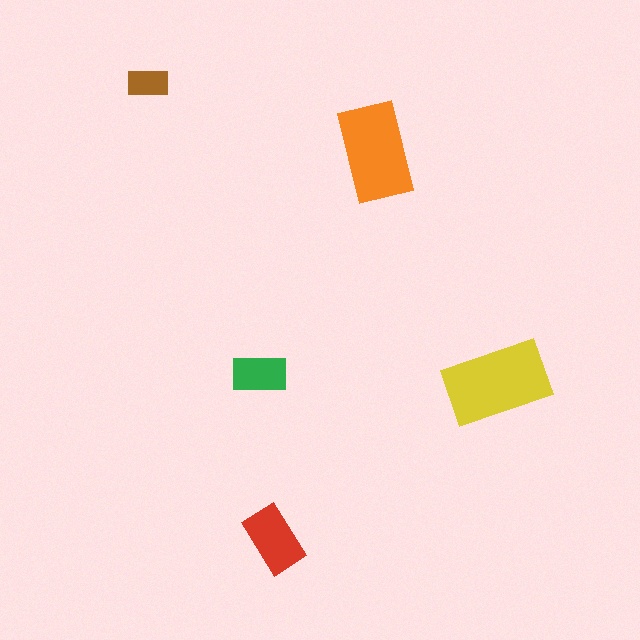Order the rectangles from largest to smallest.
the yellow one, the orange one, the red one, the green one, the brown one.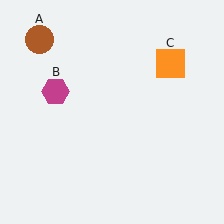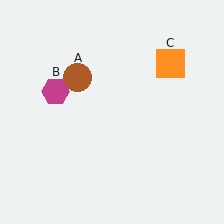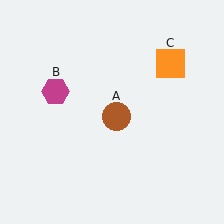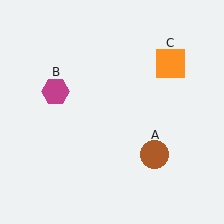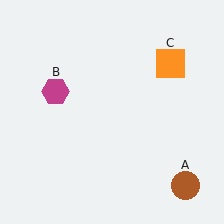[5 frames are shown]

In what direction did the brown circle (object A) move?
The brown circle (object A) moved down and to the right.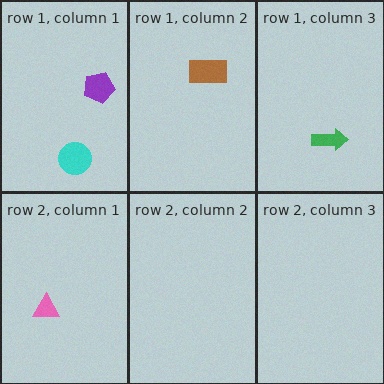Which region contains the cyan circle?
The row 1, column 1 region.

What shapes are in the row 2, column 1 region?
The pink triangle.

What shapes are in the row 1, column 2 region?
The brown rectangle.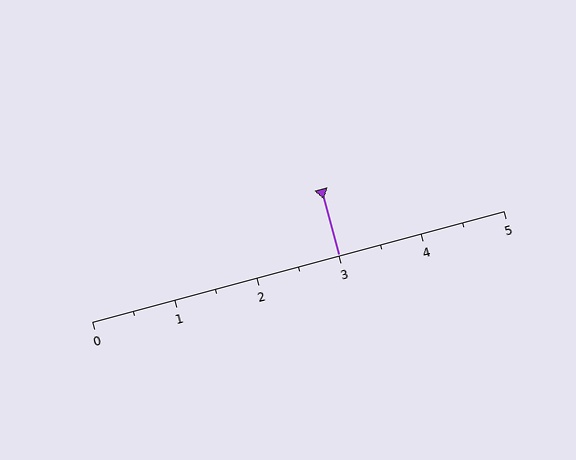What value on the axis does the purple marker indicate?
The marker indicates approximately 3.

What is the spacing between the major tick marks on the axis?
The major ticks are spaced 1 apart.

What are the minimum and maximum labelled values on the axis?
The axis runs from 0 to 5.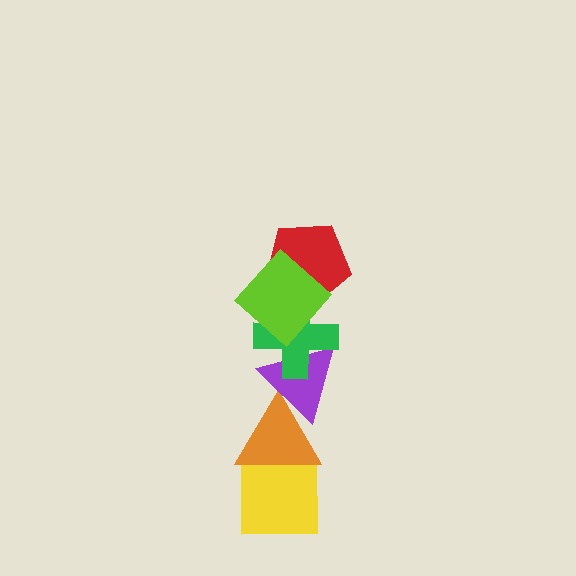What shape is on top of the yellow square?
The orange triangle is on top of the yellow square.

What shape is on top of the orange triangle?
The purple triangle is on top of the orange triangle.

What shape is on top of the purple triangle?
The green cross is on top of the purple triangle.